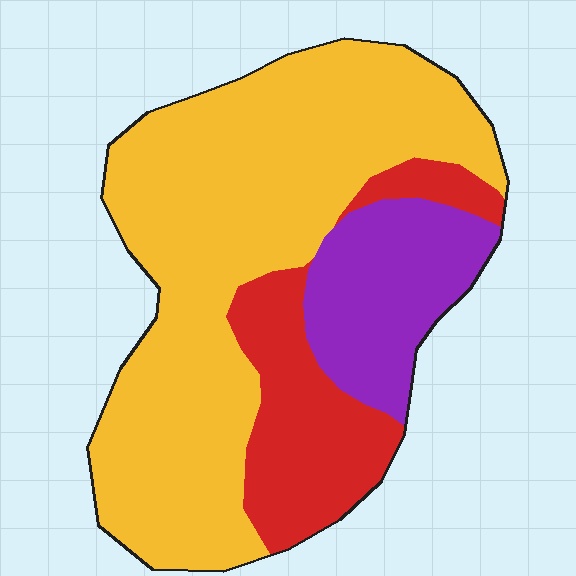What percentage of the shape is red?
Red covers about 20% of the shape.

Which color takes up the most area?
Yellow, at roughly 60%.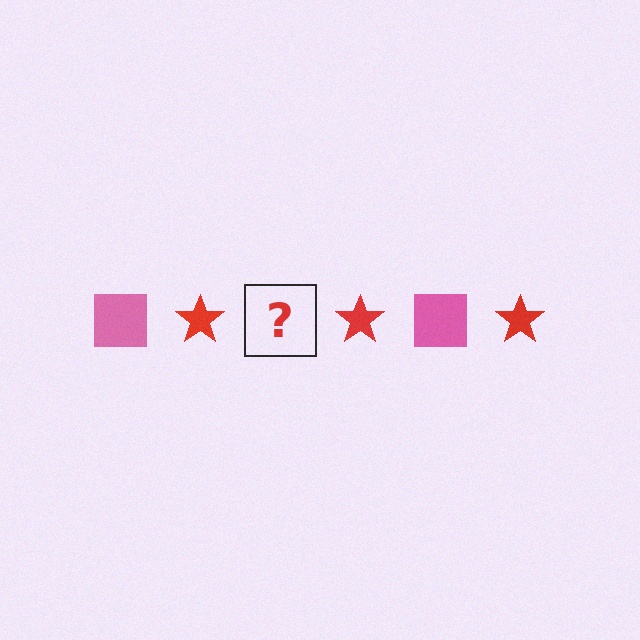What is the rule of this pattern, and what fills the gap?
The rule is that the pattern alternates between pink square and red star. The gap should be filled with a pink square.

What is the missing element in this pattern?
The missing element is a pink square.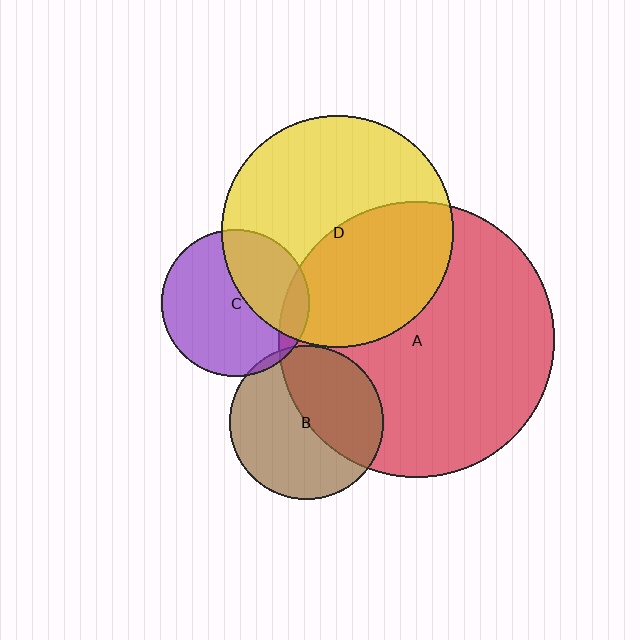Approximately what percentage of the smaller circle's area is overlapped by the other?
Approximately 45%.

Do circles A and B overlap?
Yes.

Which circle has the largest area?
Circle A (red).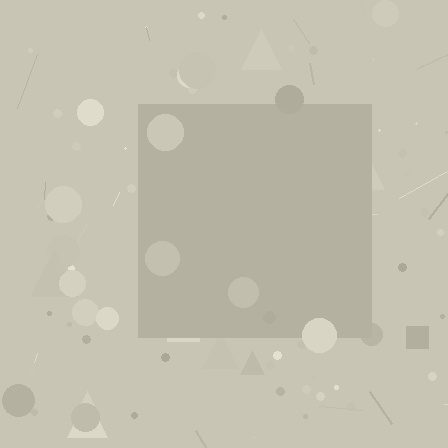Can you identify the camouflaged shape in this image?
The camouflaged shape is a square.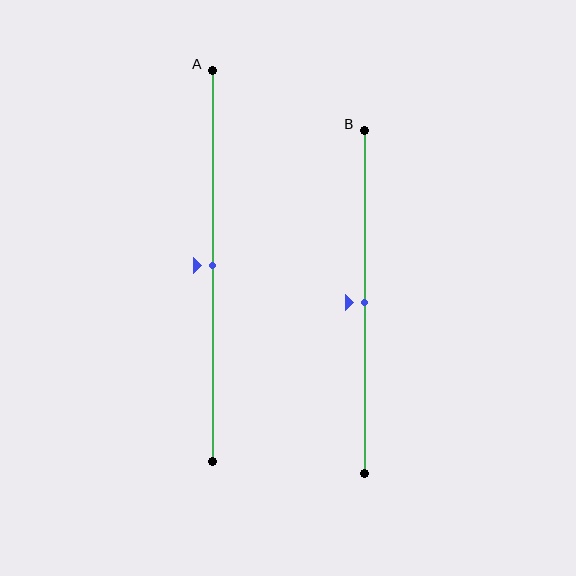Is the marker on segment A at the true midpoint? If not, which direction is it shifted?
Yes, the marker on segment A is at the true midpoint.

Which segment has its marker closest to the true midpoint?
Segment A has its marker closest to the true midpoint.